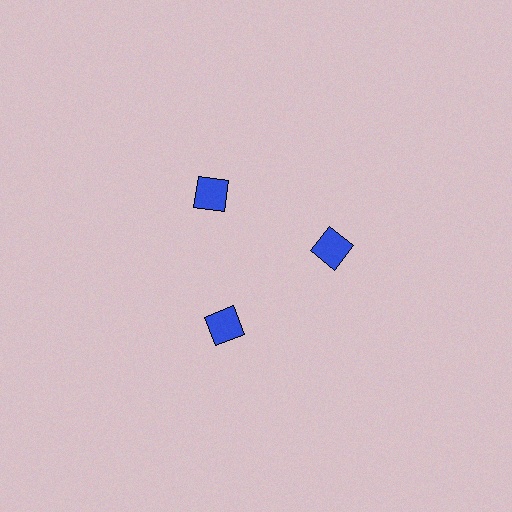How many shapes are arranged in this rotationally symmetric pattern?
There are 3 shapes, arranged in 3 groups of 1.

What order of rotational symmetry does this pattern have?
This pattern has 3-fold rotational symmetry.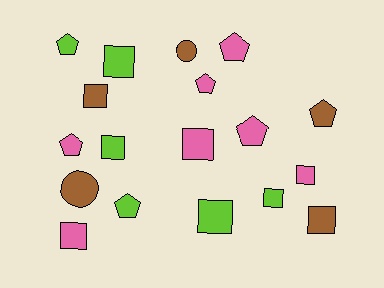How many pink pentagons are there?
There are 4 pink pentagons.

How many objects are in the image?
There are 18 objects.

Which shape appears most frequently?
Square, with 9 objects.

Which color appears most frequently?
Pink, with 7 objects.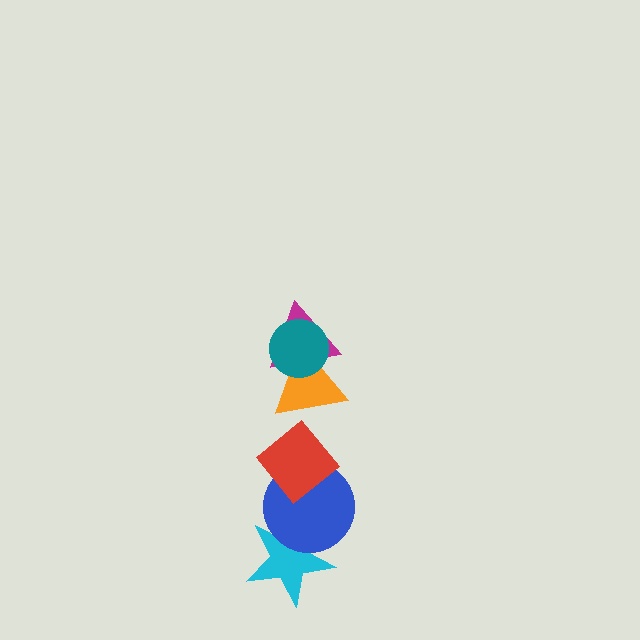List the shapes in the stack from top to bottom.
From top to bottom: the teal circle, the magenta triangle, the orange triangle, the red diamond, the blue circle, the cyan star.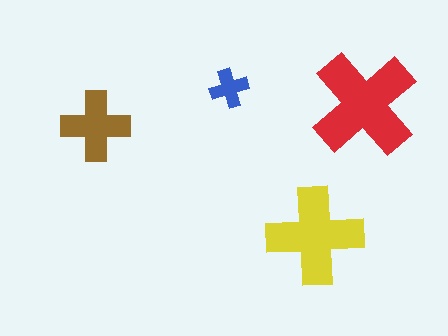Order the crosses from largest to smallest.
the red one, the yellow one, the brown one, the blue one.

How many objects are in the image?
There are 4 objects in the image.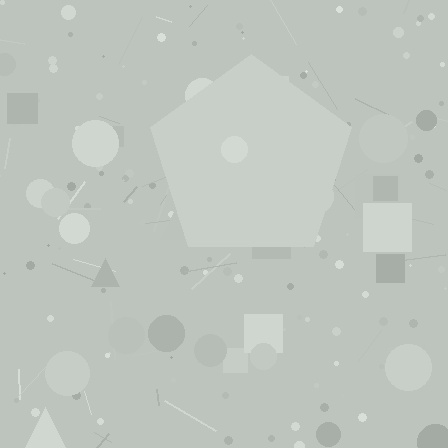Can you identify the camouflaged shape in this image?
The camouflaged shape is a pentagon.